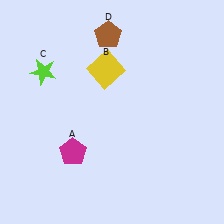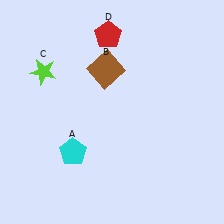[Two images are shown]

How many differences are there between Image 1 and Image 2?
There are 3 differences between the two images.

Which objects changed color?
A changed from magenta to cyan. B changed from yellow to brown. D changed from brown to red.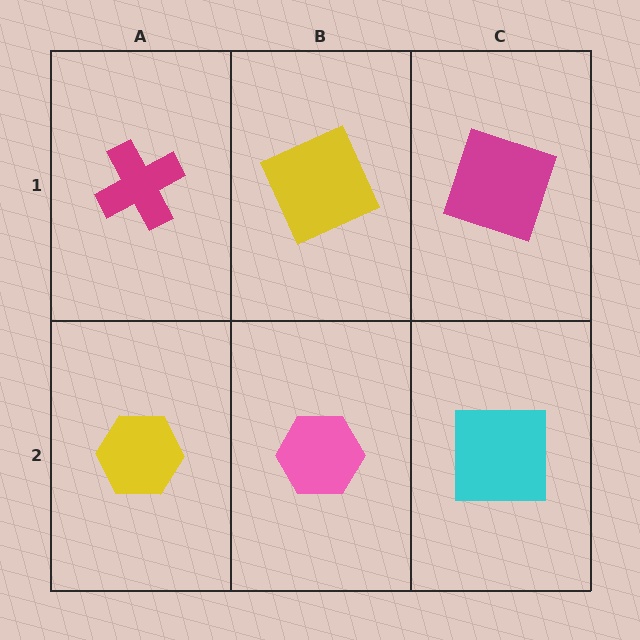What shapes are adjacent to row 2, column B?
A yellow square (row 1, column B), a yellow hexagon (row 2, column A), a cyan square (row 2, column C).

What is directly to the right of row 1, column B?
A magenta square.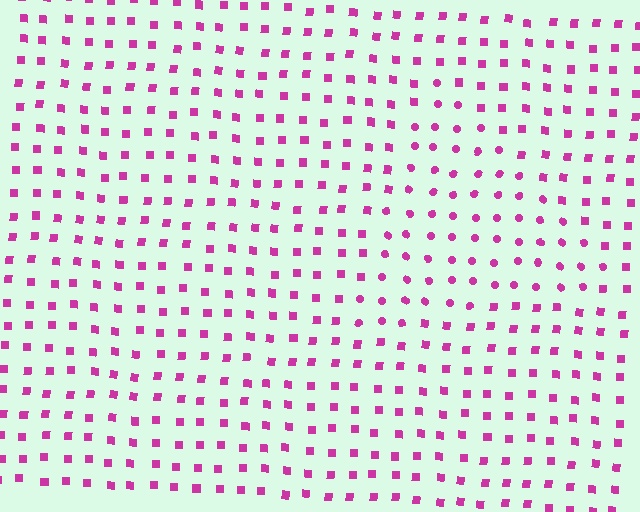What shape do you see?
I see a triangle.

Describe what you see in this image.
The image is filled with small magenta elements arranged in a uniform grid. A triangle-shaped region contains circles, while the surrounding area contains squares. The boundary is defined purely by the change in element shape.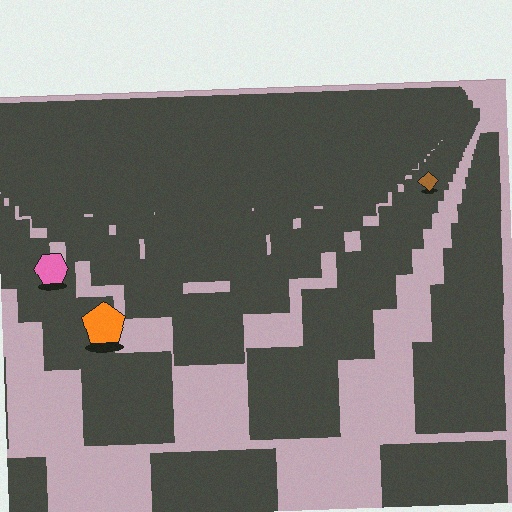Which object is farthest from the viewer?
The brown diamond is farthest from the viewer. It appears smaller and the ground texture around it is denser.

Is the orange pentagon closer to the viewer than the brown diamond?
Yes. The orange pentagon is closer — you can tell from the texture gradient: the ground texture is coarser near it.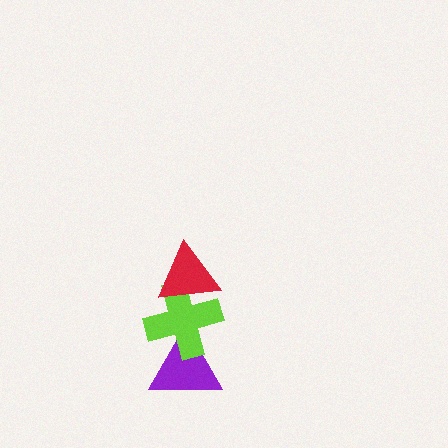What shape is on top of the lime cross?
The red triangle is on top of the lime cross.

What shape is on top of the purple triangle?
The lime cross is on top of the purple triangle.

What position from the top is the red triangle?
The red triangle is 1st from the top.